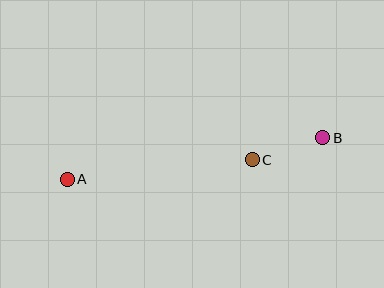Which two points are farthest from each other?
Points A and B are farthest from each other.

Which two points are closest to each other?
Points B and C are closest to each other.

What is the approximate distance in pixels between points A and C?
The distance between A and C is approximately 186 pixels.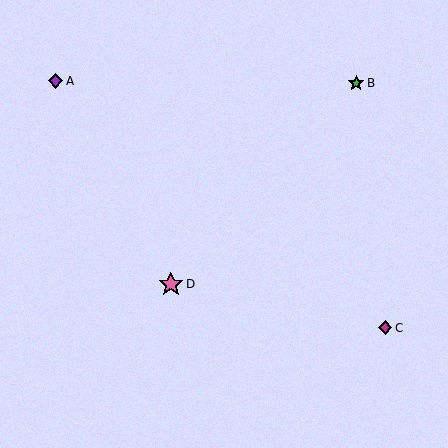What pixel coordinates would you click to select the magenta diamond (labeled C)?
Click at (385, 328) to select the magenta diamond C.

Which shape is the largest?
The pink star (labeled D) is the largest.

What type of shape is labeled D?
Shape D is a pink star.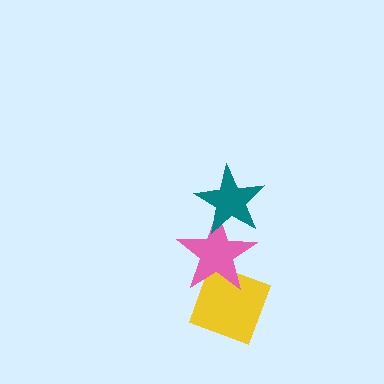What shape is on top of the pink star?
The teal star is on top of the pink star.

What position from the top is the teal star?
The teal star is 1st from the top.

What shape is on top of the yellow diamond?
The pink star is on top of the yellow diamond.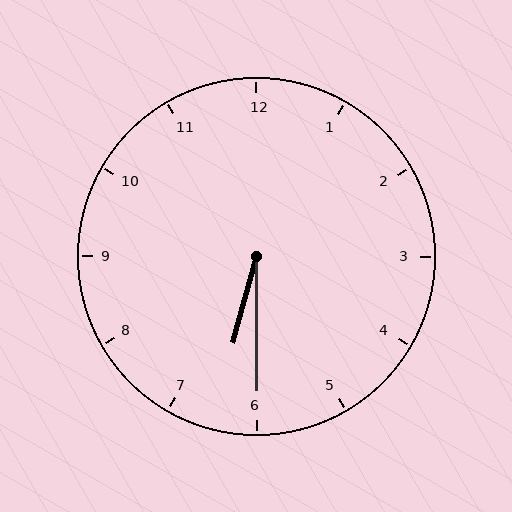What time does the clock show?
6:30.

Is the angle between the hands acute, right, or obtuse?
It is acute.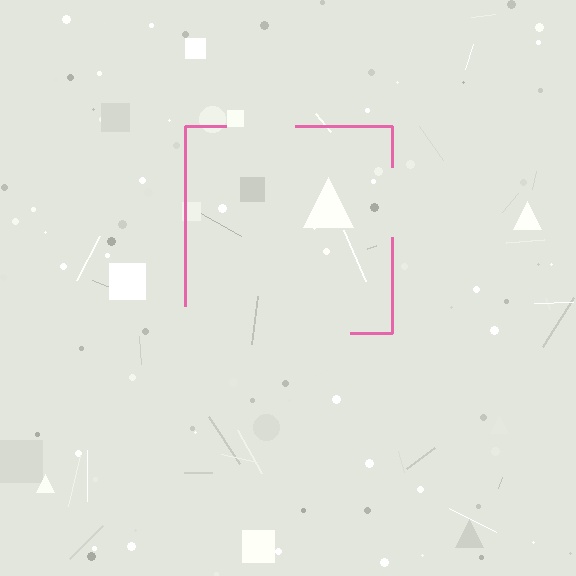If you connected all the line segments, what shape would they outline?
They would outline a square.